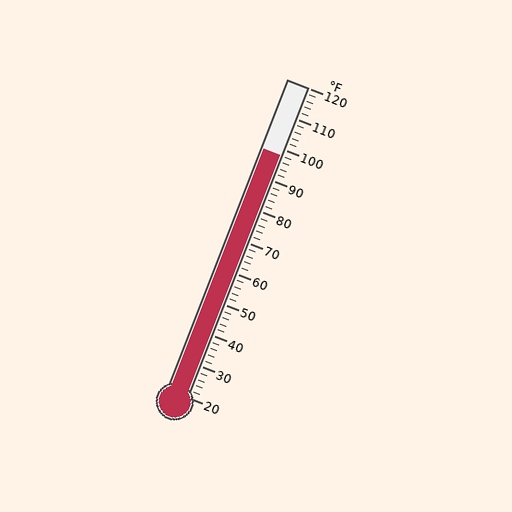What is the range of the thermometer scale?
The thermometer scale ranges from 20°F to 120°F.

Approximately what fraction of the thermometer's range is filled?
The thermometer is filled to approximately 80% of its range.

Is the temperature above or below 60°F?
The temperature is above 60°F.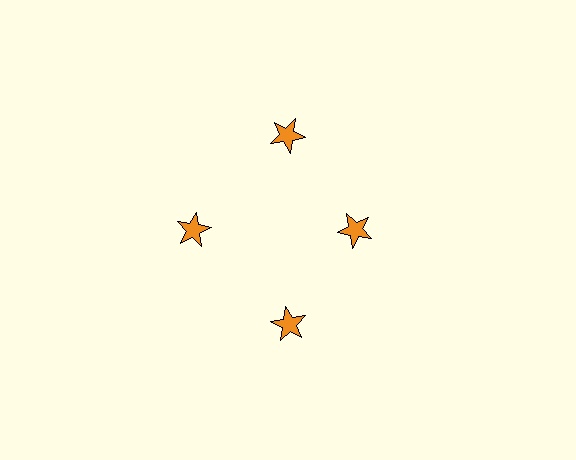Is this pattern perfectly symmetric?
No. The 4 orange stars are arranged in a ring, but one element near the 3 o'clock position is pulled inward toward the center, breaking the 4-fold rotational symmetry.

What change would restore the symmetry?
The symmetry would be restored by moving it outward, back onto the ring so that all 4 stars sit at equal angles and equal distance from the center.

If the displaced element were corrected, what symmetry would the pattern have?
It would have 4-fold rotational symmetry — the pattern would map onto itself every 90 degrees.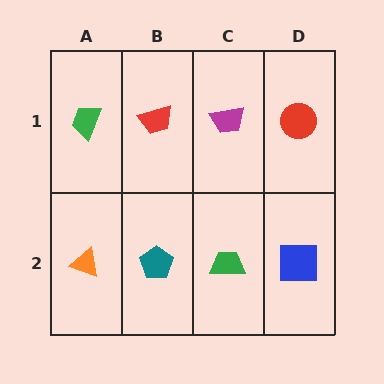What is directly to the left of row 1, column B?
A green trapezoid.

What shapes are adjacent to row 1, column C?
A green trapezoid (row 2, column C), a red trapezoid (row 1, column B), a red circle (row 1, column D).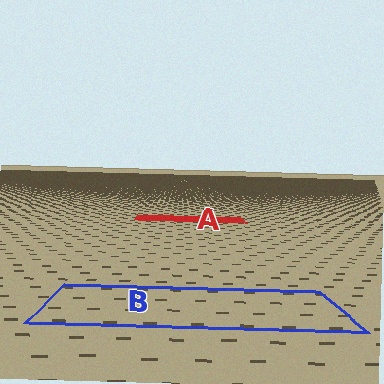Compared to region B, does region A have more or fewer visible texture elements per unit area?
Region A has more texture elements per unit area — they are packed more densely because it is farther away.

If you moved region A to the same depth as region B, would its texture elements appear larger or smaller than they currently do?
They would appear larger. At a closer depth, the same texture elements are projected at a bigger on-screen size.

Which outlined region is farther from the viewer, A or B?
Region A is farther from the viewer — the texture elements inside it appear smaller and more densely packed.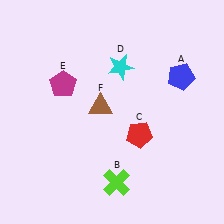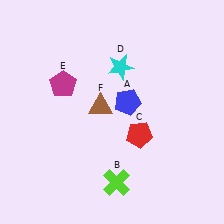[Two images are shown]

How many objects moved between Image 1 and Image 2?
1 object moved between the two images.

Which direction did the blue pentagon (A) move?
The blue pentagon (A) moved left.